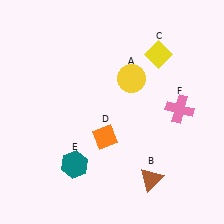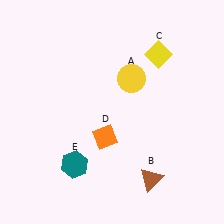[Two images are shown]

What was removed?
The pink cross (F) was removed in Image 2.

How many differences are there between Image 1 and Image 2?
There is 1 difference between the two images.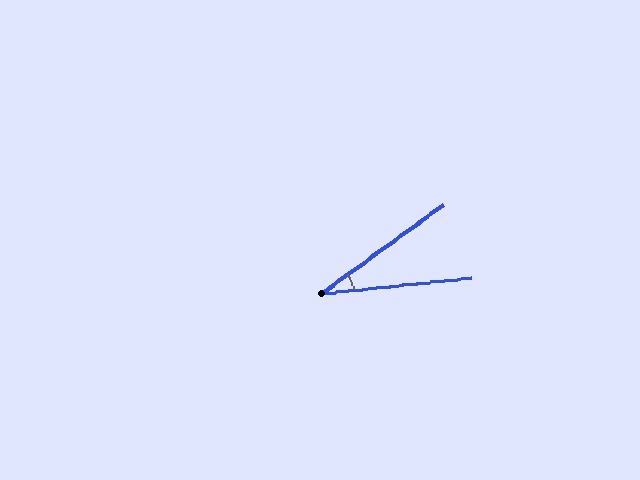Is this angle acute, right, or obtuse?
It is acute.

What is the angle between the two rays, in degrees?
Approximately 30 degrees.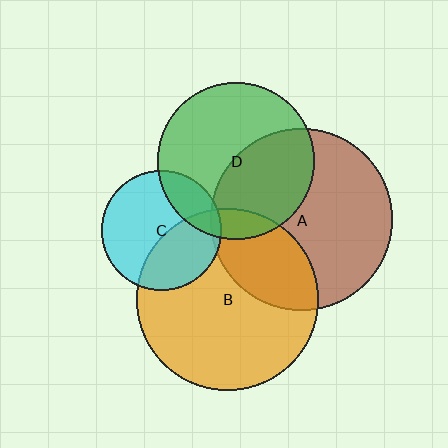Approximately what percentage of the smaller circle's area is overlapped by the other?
Approximately 40%.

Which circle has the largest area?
Circle B (orange).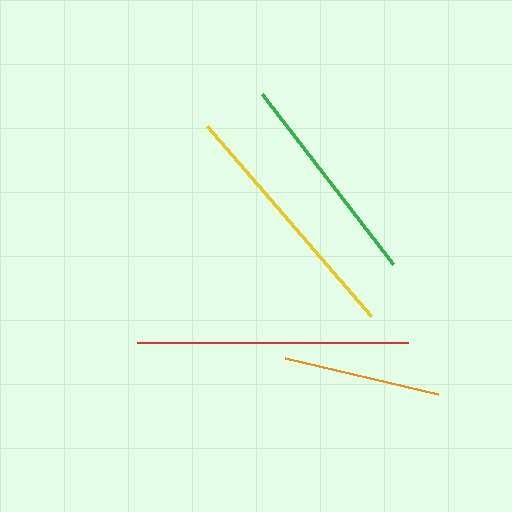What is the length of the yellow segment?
The yellow segment is approximately 251 pixels long.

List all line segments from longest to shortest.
From longest to shortest: red, yellow, green, orange.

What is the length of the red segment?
The red segment is approximately 272 pixels long.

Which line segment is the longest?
The red line is the longest at approximately 272 pixels.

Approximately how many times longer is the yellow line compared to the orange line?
The yellow line is approximately 1.6 times the length of the orange line.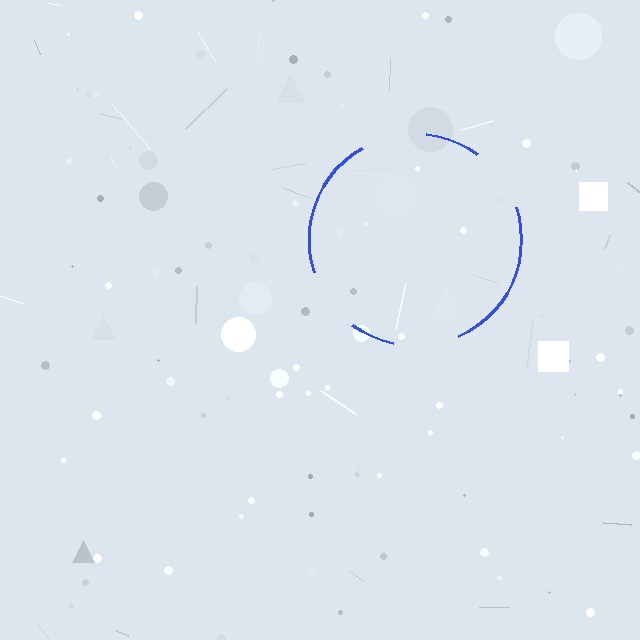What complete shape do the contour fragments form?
The contour fragments form a circle.